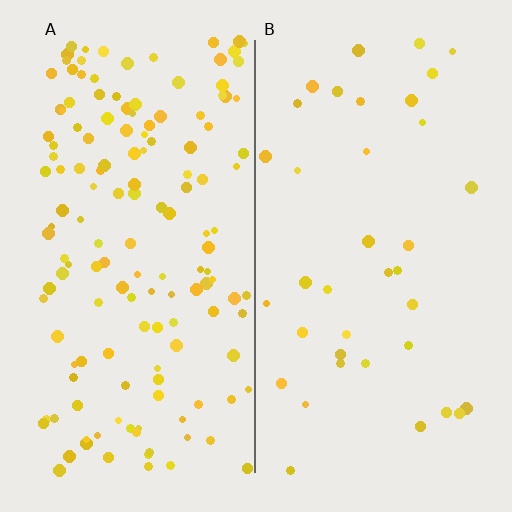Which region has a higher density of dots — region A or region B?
A (the left).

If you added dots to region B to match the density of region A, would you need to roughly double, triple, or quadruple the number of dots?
Approximately quadruple.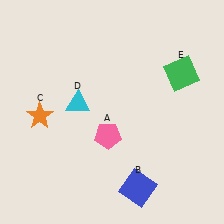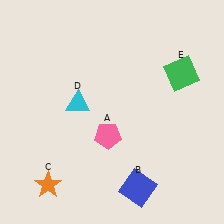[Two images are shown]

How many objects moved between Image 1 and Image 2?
1 object moved between the two images.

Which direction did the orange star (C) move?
The orange star (C) moved down.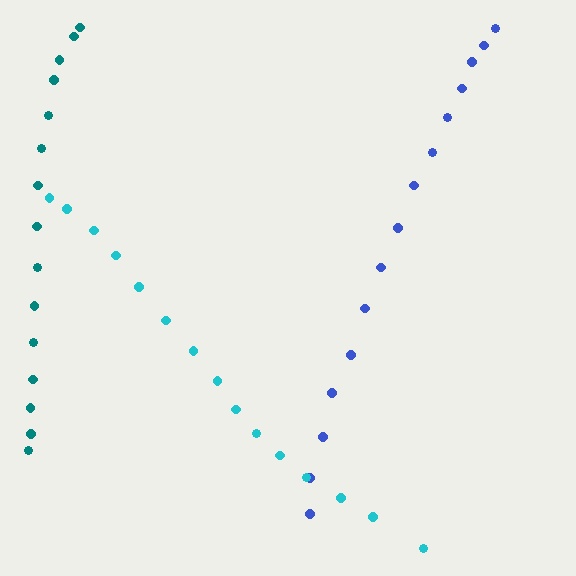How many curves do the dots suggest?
There are 3 distinct paths.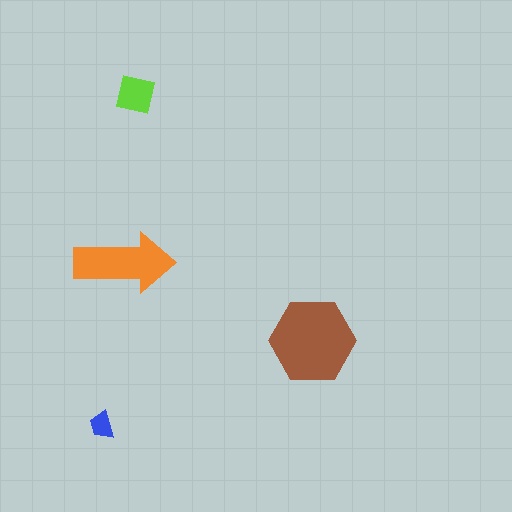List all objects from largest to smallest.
The brown hexagon, the orange arrow, the lime square, the blue trapezoid.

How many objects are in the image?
There are 4 objects in the image.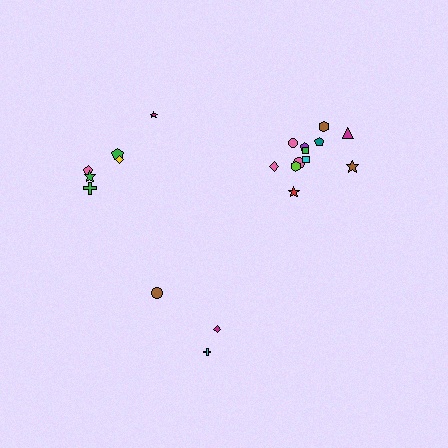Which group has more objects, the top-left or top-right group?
The top-right group.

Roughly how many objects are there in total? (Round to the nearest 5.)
Roughly 20 objects in total.